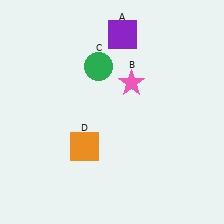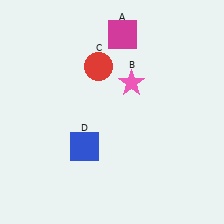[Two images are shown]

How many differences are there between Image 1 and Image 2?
There are 3 differences between the two images.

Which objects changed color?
A changed from purple to magenta. C changed from green to red. D changed from orange to blue.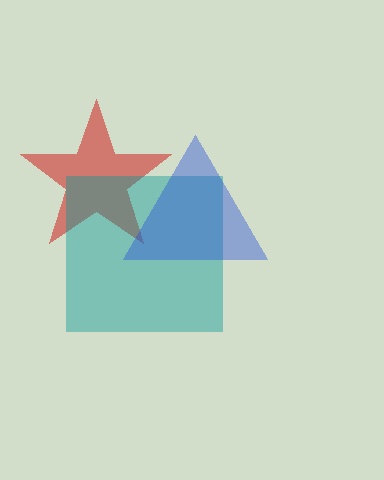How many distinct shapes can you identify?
There are 3 distinct shapes: a red star, a teal square, a blue triangle.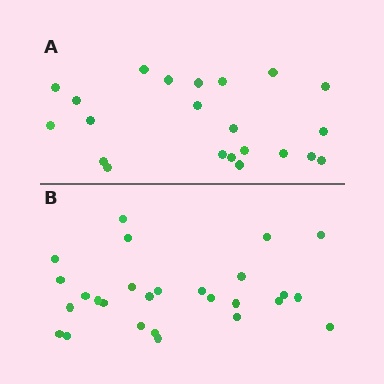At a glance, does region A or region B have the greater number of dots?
Region B (the bottom region) has more dots.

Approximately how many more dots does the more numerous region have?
Region B has about 5 more dots than region A.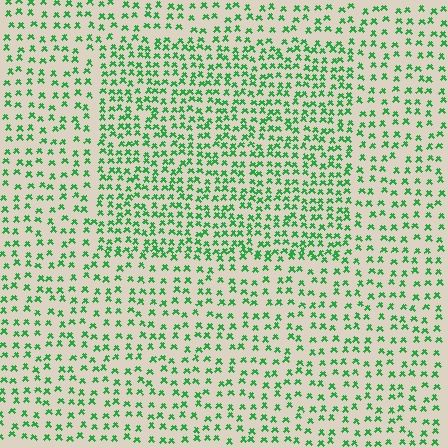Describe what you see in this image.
The image contains small green elements arranged at two different densities. A rectangle-shaped region is visible where the elements are more densely packed than the surrounding area.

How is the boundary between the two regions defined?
The boundary is defined by a change in element density (approximately 1.7x ratio). All elements are the same color, size, and shape.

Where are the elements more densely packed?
The elements are more densely packed inside the rectangle boundary.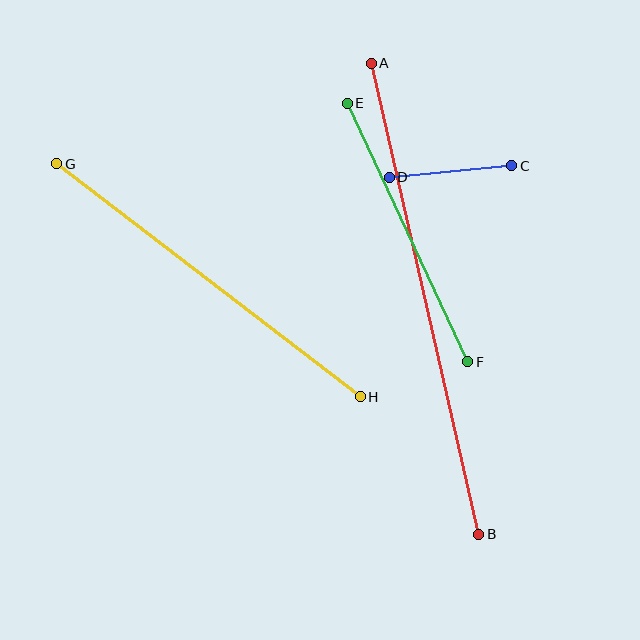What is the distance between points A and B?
The distance is approximately 483 pixels.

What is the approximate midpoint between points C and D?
The midpoint is at approximately (450, 171) pixels.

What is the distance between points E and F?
The distance is approximately 285 pixels.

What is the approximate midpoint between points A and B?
The midpoint is at approximately (425, 299) pixels.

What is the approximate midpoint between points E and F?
The midpoint is at approximately (407, 232) pixels.